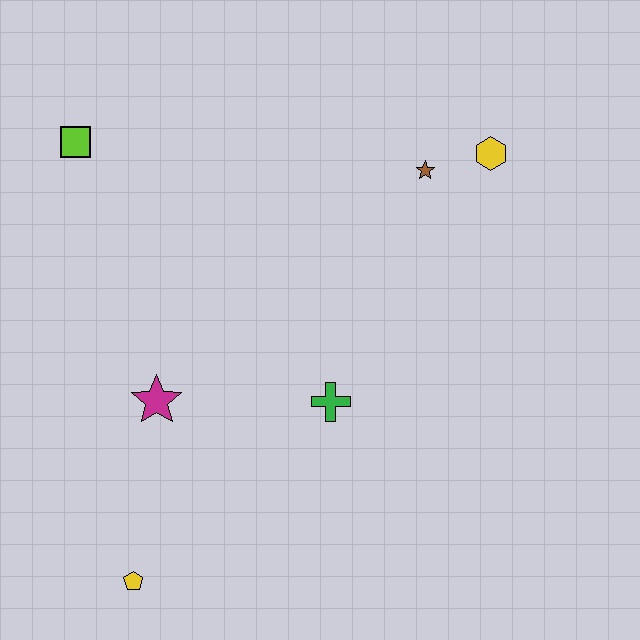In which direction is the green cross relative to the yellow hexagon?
The green cross is below the yellow hexagon.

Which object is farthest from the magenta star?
The yellow hexagon is farthest from the magenta star.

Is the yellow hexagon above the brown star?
Yes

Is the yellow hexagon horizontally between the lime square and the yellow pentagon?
No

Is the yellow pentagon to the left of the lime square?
No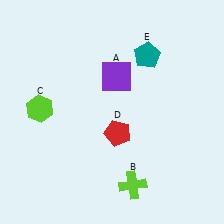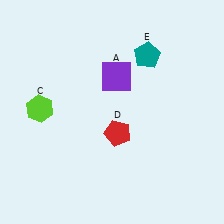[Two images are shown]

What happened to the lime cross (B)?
The lime cross (B) was removed in Image 2. It was in the bottom-right area of Image 1.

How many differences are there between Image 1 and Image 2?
There is 1 difference between the two images.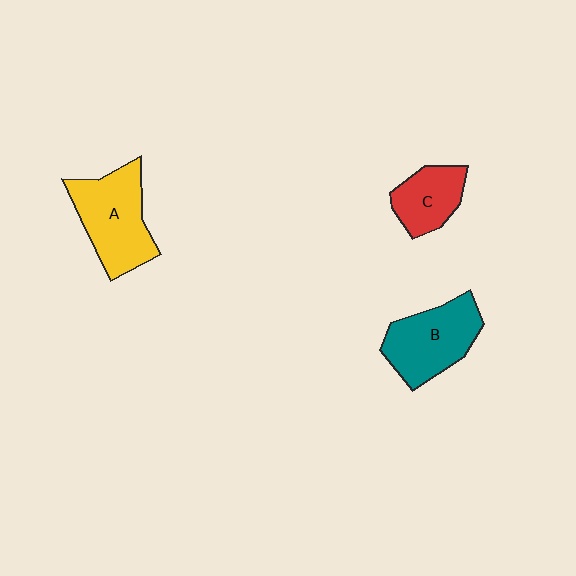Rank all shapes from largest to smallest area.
From largest to smallest: A (yellow), B (teal), C (red).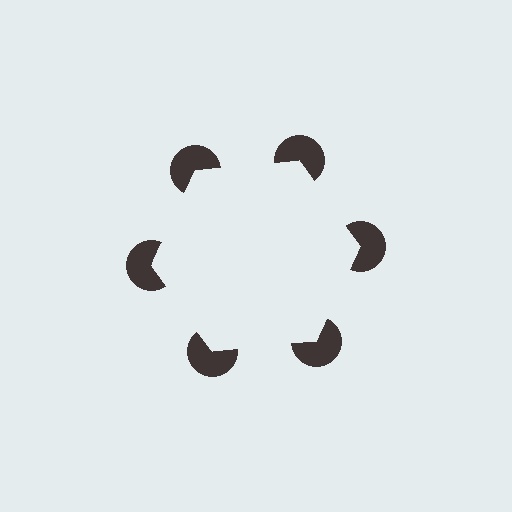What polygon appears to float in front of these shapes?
An illusory hexagon — its edges are inferred from the aligned wedge cuts in the pac-man discs, not physically drawn.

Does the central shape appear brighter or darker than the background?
It typically appears slightly brighter than the background, even though no actual brightness change is drawn.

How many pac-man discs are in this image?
There are 6 — one at each vertex of the illusory hexagon.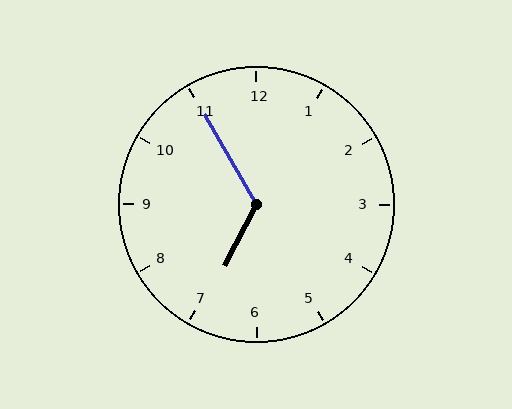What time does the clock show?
6:55.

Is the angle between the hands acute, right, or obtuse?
It is obtuse.